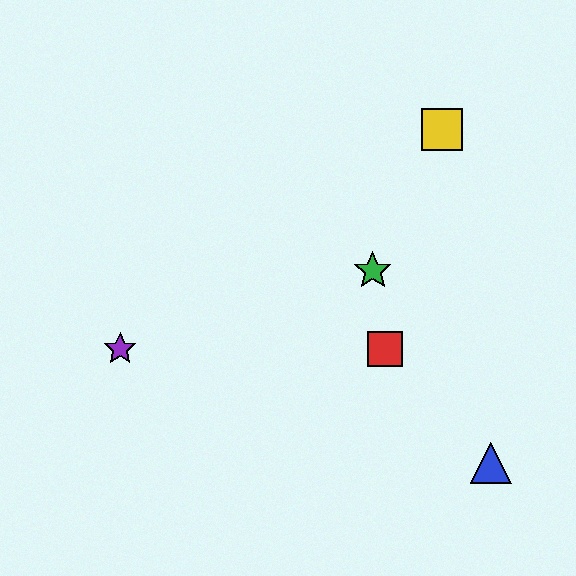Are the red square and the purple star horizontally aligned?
Yes, both are at y≈349.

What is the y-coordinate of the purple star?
The purple star is at y≈349.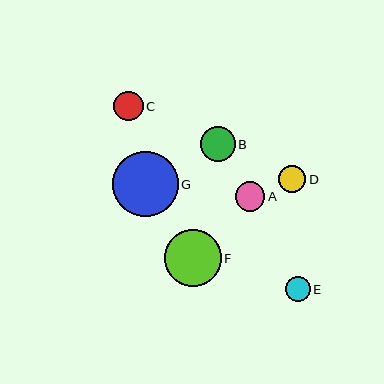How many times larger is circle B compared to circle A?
Circle B is approximately 1.2 times the size of circle A.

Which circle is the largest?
Circle G is the largest with a size of approximately 65 pixels.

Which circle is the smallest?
Circle E is the smallest with a size of approximately 25 pixels.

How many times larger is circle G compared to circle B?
Circle G is approximately 1.9 times the size of circle B.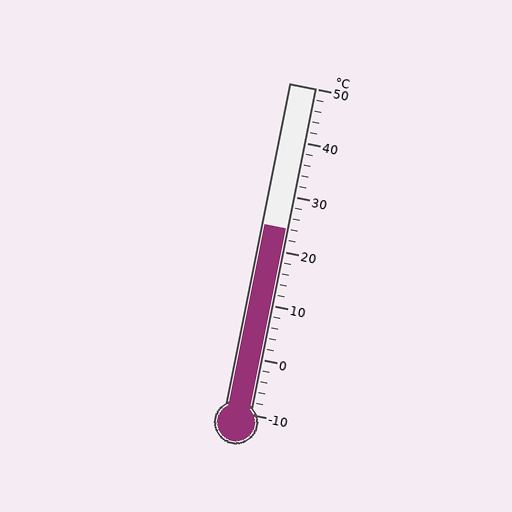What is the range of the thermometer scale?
The thermometer scale ranges from -10°C to 50°C.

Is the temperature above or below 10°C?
The temperature is above 10°C.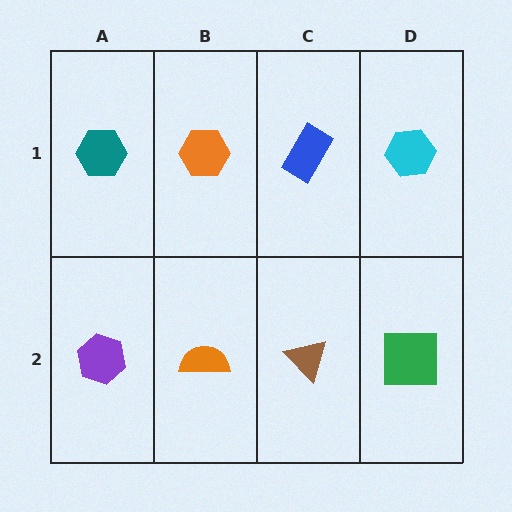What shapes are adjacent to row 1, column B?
An orange semicircle (row 2, column B), a teal hexagon (row 1, column A), a blue rectangle (row 1, column C).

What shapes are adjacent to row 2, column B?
An orange hexagon (row 1, column B), a purple hexagon (row 2, column A), a brown triangle (row 2, column C).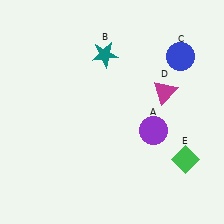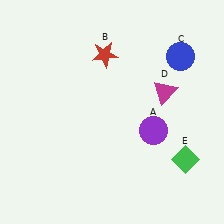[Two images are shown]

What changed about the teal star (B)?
In Image 1, B is teal. In Image 2, it changed to red.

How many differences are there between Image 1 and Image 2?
There is 1 difference between the two images.